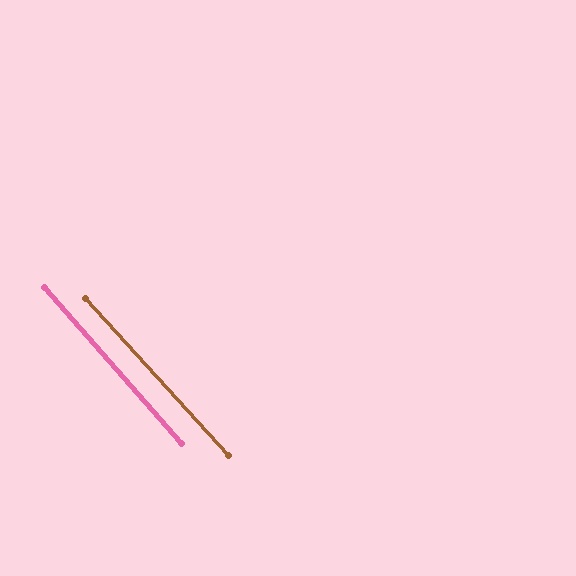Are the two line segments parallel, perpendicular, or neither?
Parallel — their directions differ by only 1.3°.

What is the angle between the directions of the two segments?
Approximately 1 degree.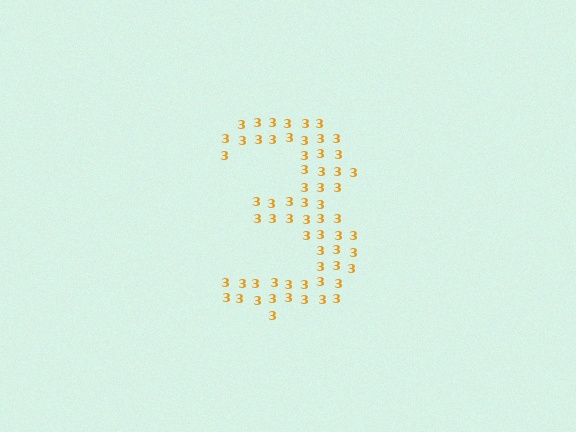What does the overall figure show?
The overall figure shows the digit 3.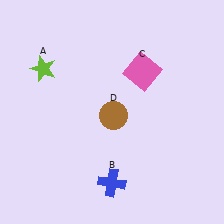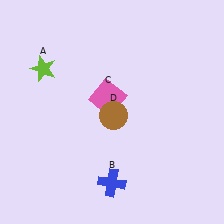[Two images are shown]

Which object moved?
The pink square (C) moved left.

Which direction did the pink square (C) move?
The pink square (C) moved left.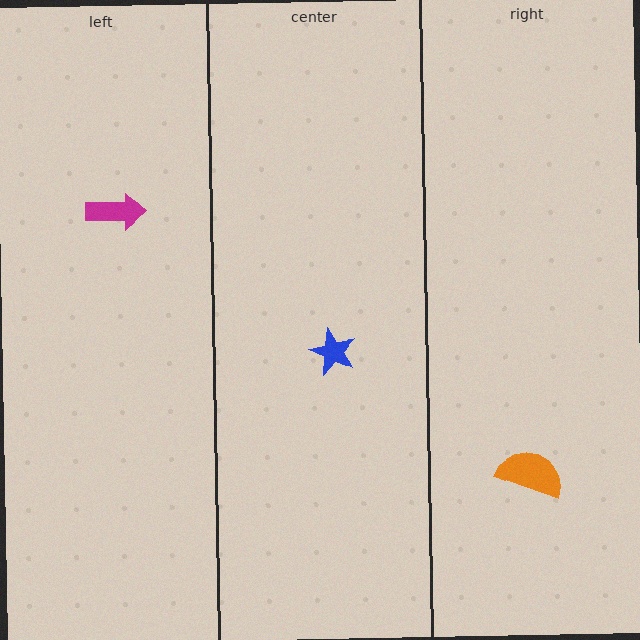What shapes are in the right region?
The orange semicircle.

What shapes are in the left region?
The magenta arrow.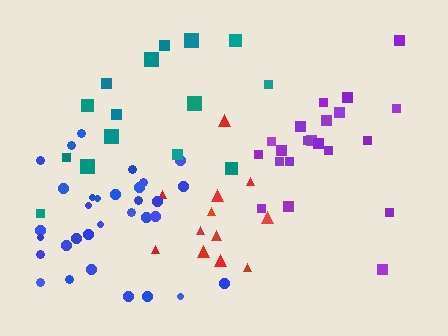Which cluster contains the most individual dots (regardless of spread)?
Blue (32).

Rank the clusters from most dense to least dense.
purple, blue, red, teal.